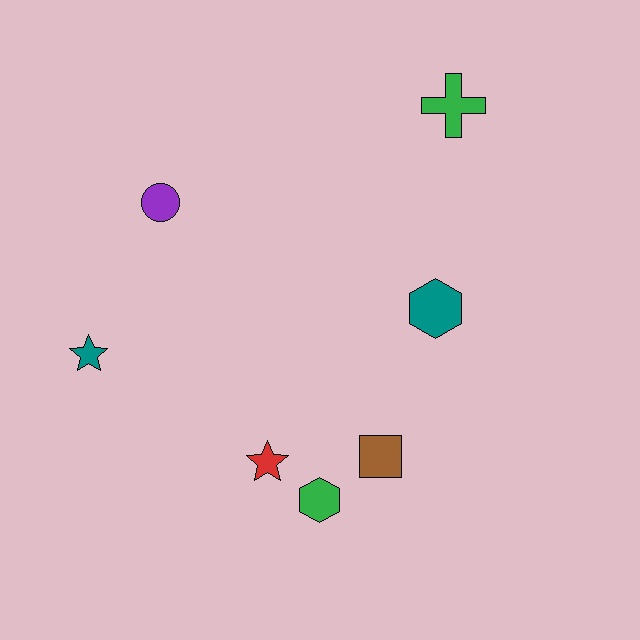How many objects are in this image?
There are 7 objects.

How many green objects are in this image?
There are 2 green objects.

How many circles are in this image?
There is 1 circle.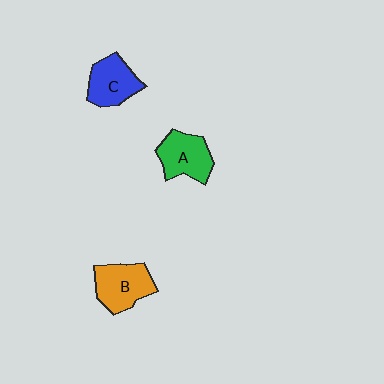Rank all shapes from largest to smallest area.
From largest to smallest: B (orange), A (green), C (blue).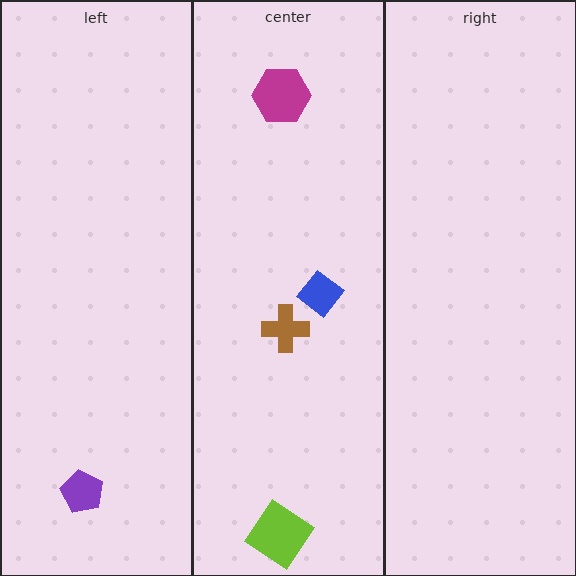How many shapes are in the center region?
4.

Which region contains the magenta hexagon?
The center region.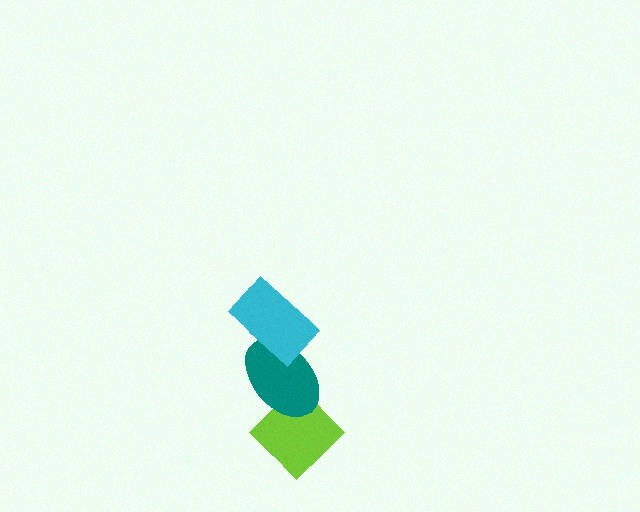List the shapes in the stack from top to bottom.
From top to bottom: the cyan rectangle, the teal ellipse, the lime diamond.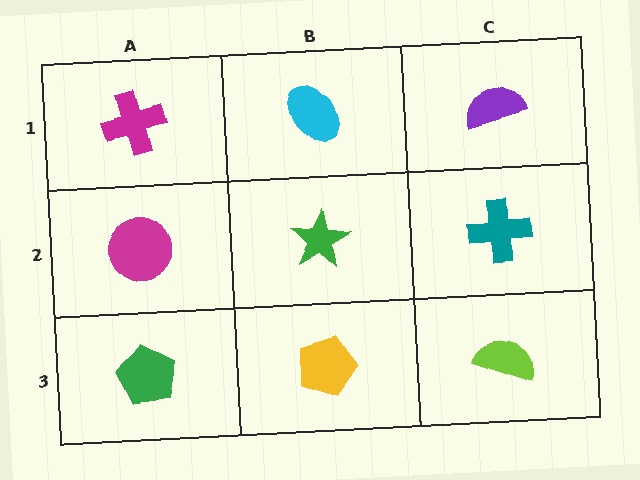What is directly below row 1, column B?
A green star.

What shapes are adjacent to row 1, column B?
A green star (row 2, column B), a magenta cross (row 1, column A), a purple semicircle (row 1, column C).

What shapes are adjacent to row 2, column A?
A magenta cross (row 1, column A), a green pentagon (row 3, column A), a green star (row 2, column B).